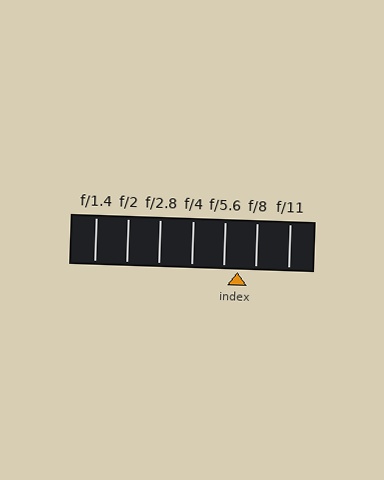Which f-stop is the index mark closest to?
The index mark is closest to f/5.6.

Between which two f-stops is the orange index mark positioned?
The index mark is between f/5.6 and f/8.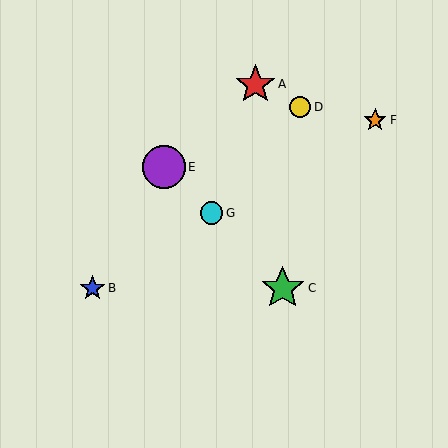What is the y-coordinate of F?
Object F is at y≈120.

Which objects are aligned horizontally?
Objects B, C are aligned horizontally.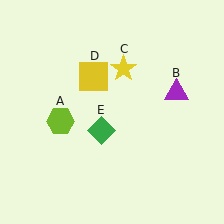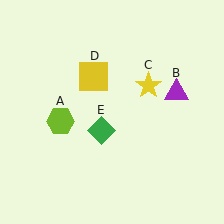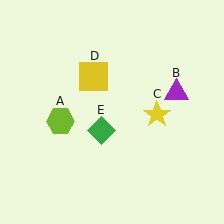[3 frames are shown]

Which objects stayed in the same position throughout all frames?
Lime hexagon (object A) and purple triangle (object B) and yellow square (object D) and green diamond (object E) remained stationary.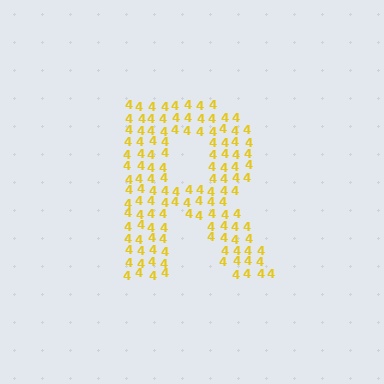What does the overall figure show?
The overall figure shows the letter R.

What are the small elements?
The small elements are digit 4's.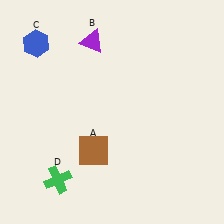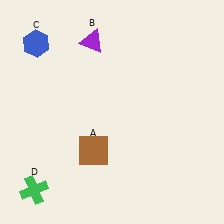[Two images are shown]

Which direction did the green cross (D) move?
The green cross (D) moved left.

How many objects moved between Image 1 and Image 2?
1 object moved between the two images.